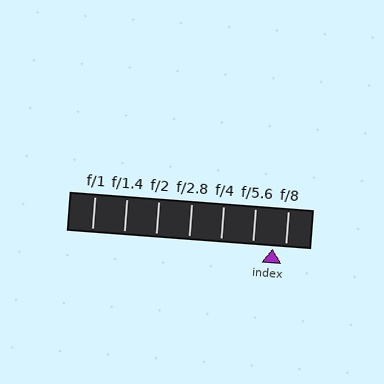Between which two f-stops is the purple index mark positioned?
The index mark is between f/5.6 and f/8.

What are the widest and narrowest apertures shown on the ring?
The widest aperture shown is f/1 and the narrowest is f/8.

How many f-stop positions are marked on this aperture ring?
There are 7 f-stop positions marked.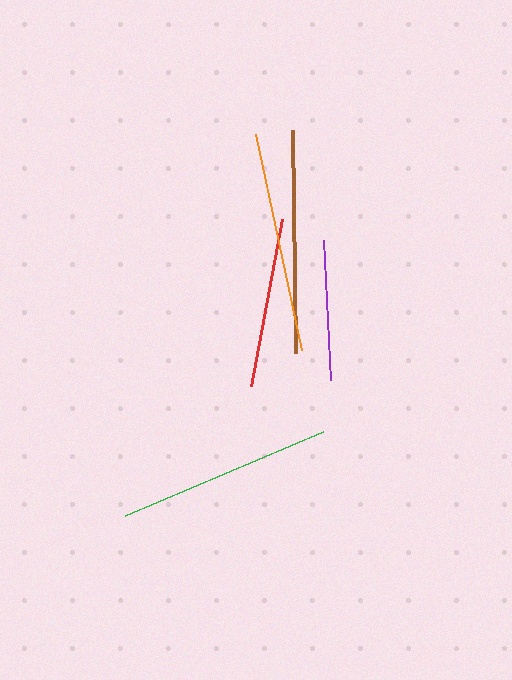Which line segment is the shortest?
The purple line is the shortest at approximately 141 pixels.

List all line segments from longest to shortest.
From longest to shortest: brown, orange, green, red, purple.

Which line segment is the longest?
The brown line is the longest at approximately 223 pixels.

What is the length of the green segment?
The green segment is approximately 214 pixels long.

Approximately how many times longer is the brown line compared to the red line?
The brown line is approximately 1.3 times the length of the red line.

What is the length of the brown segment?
The brown segment is approximately 223 pixels long.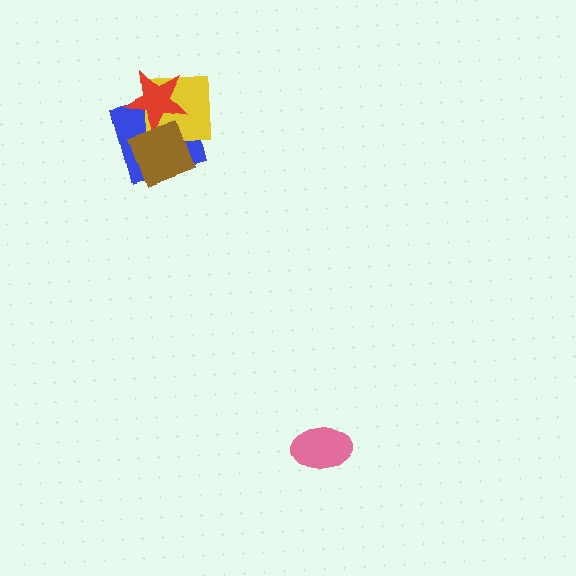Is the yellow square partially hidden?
Yes, it is partially covered by another shape.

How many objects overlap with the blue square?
3 objects overlap with the blue square.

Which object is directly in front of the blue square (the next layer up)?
The yellow square is directly in front of the blue square.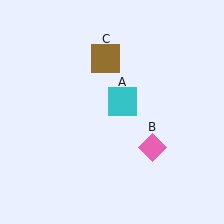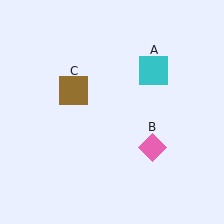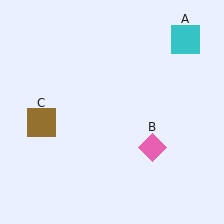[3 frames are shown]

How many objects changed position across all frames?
2 objects changed position: cyan square (object A), brown square (object C).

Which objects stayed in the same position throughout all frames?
Pink diamond (object B) remained stationary.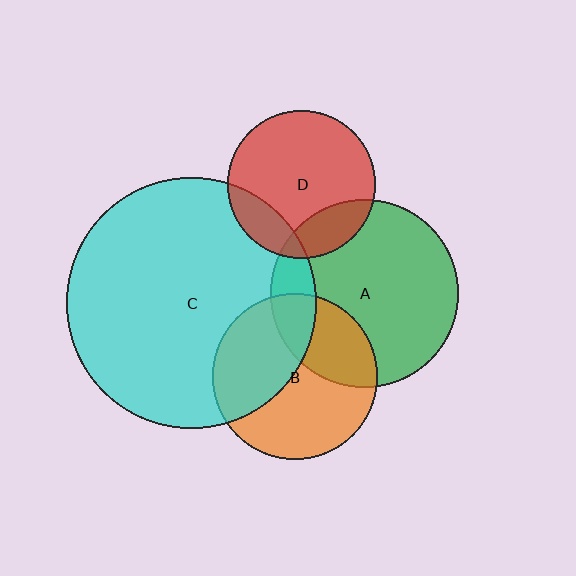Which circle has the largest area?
Circle C (cyan).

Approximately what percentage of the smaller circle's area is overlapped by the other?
Approximately 30%.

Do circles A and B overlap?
Yes.